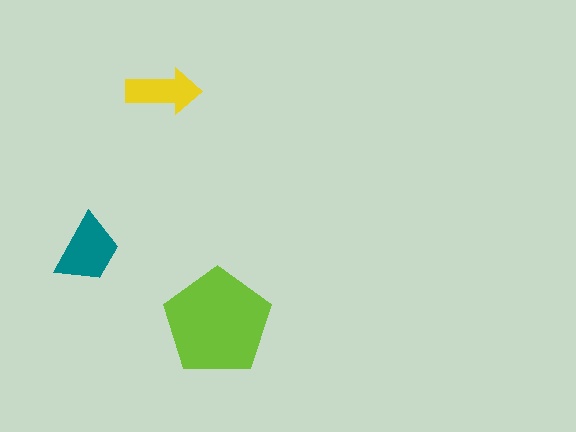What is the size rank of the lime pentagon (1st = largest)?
1st.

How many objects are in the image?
There are 3 objects in the image.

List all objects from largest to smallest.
The lime pentagon, the teal trapezoid, the yellow arrow.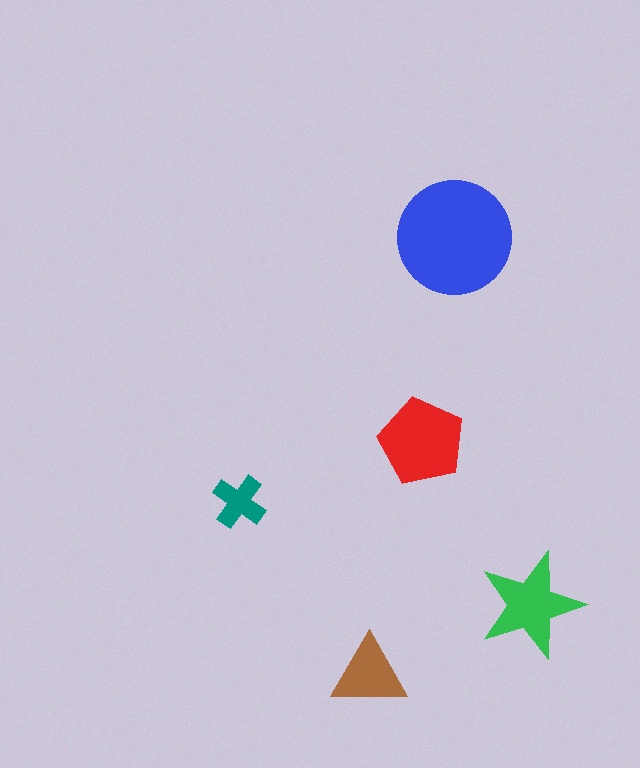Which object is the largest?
The blue circle.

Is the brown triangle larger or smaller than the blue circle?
Smaller.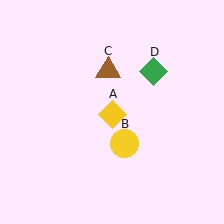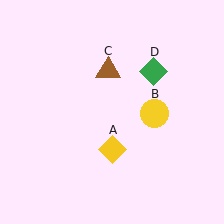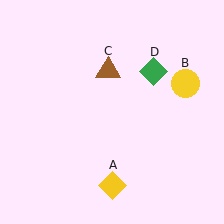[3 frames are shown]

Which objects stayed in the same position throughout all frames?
Brown triangle (object C) and green diamond (object D) remained stationary.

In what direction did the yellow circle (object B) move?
The yellow circle (object B) moved up and to the right.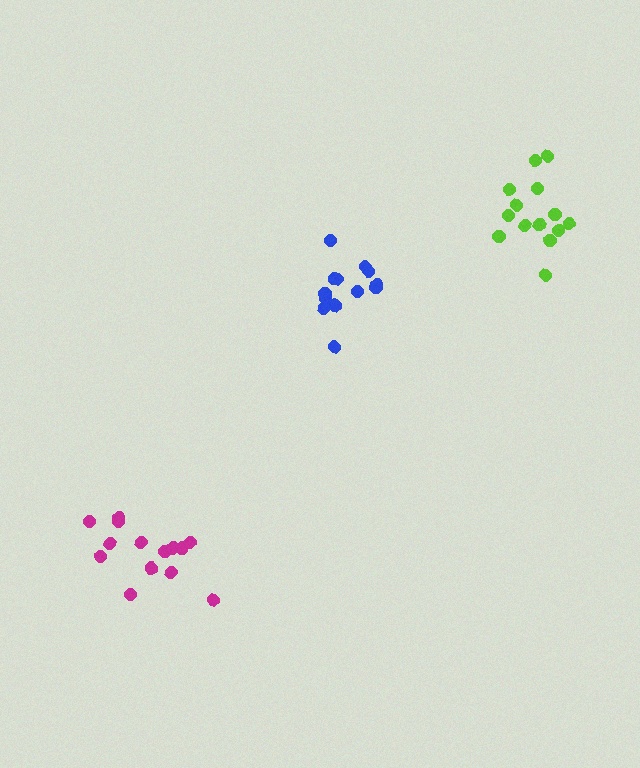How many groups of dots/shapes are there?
There are 3 groups.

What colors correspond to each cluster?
The clusters are colored: blue, lime, magenta.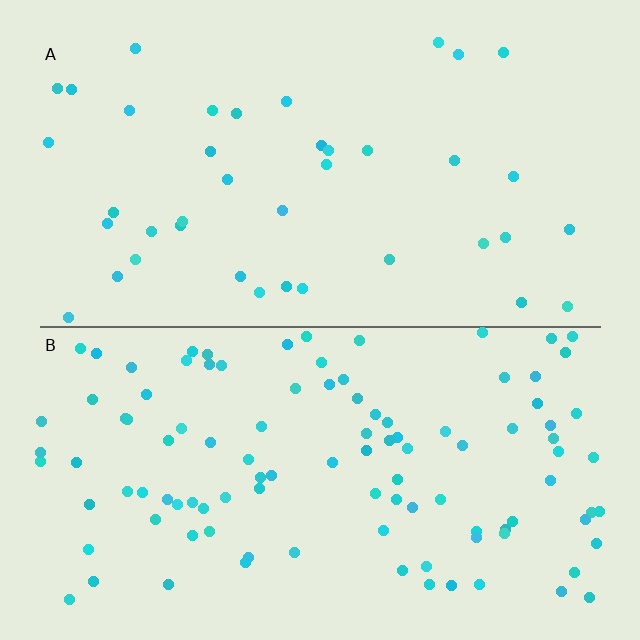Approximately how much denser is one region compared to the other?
Approximately 2.7× — region B over region A.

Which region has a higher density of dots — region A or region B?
B (the bottom).